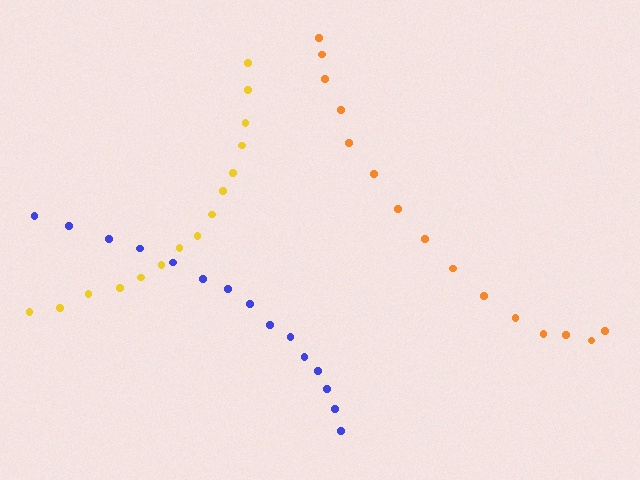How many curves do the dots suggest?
There are 3 distinct paths.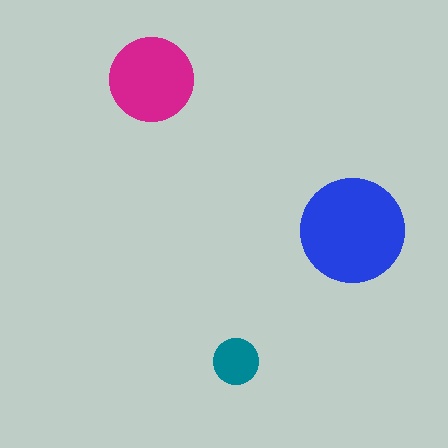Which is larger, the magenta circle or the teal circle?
The magenta one.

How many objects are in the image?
There are 3 objects in the image.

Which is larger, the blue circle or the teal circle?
The blue one.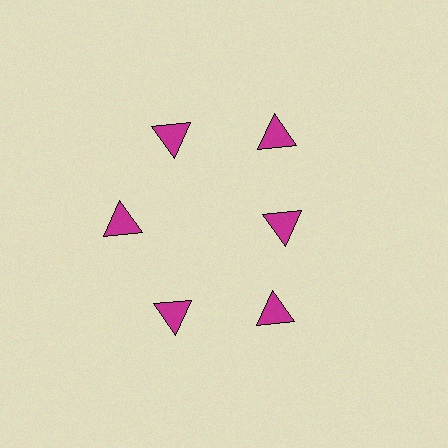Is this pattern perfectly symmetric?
No. The 6 magenta triangles are arranged in a ring, but one element near the 3 o'clock position is pulled inward toward the center, breaking the 6-fold rotational symmetry.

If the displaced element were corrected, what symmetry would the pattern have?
It would have 6-fold rotational symmetry — the pattern would map onto itself every 60 degrees.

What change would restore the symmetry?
The symmetry would be restored by moving it outward, back onto the ring so that all 6 triangles sit at equal angles and equal distance from the center.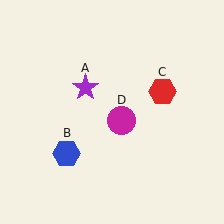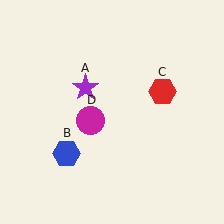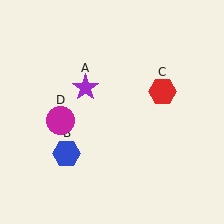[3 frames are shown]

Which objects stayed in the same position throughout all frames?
Purple star (object A) and blue hexagon (object B) and red hexagon (object C) remained stationary.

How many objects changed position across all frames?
1 object changed position: magenta circle (object D).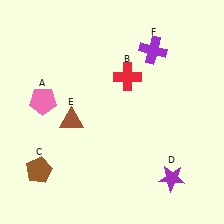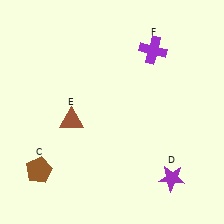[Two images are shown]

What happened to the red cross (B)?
The red cross (B) was removed in Image 2. It was in the top-right area of Image 1.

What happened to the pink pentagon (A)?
The pink pentagon (A) was removed in Image 2. It was in the top-left area of Image 1.